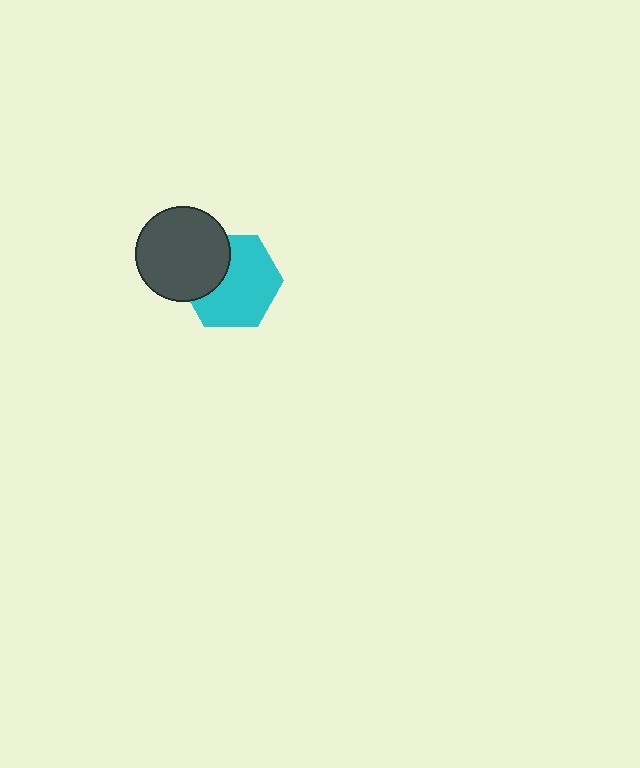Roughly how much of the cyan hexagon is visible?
Most of it is visible (roughly 69%).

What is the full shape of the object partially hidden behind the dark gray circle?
The partially hidden object is a cyan hexagon.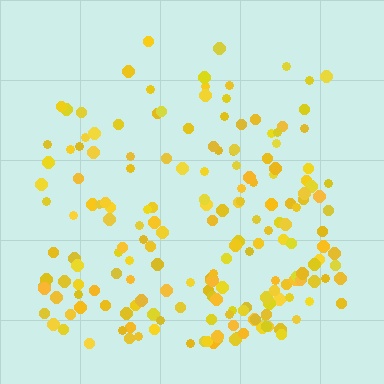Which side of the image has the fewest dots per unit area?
The top.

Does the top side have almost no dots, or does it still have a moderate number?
Still a moderate number, just noticeably fewer than the bottom.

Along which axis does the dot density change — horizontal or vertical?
Vertical.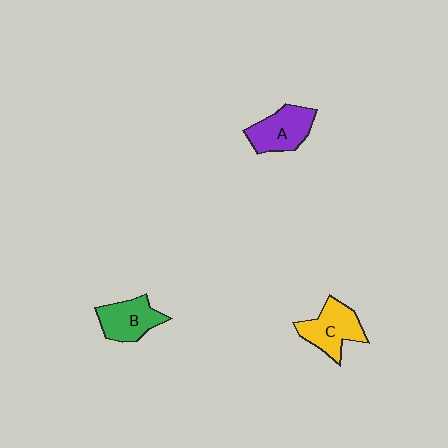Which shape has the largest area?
Shape C (yellow).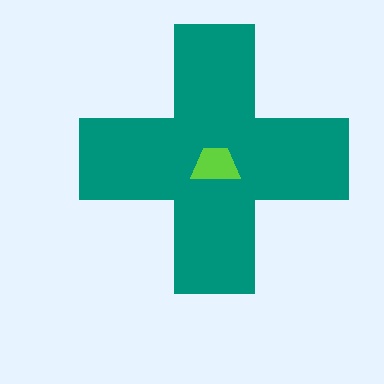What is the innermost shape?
The lime trapezoid.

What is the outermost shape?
The teal cross.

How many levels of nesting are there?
2.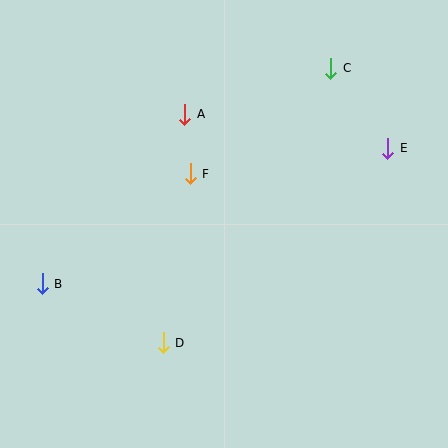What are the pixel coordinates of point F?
Point F is at (190, 174).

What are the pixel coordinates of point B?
Point B is at (42, 284).